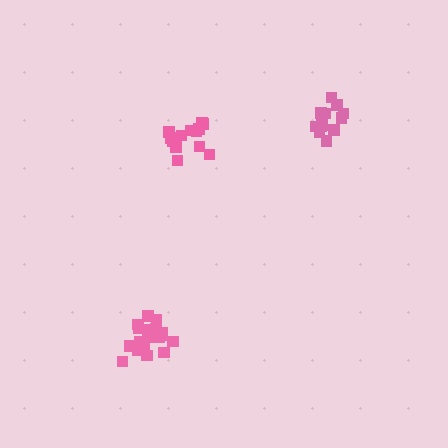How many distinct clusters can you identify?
There are 3 distinct clusters.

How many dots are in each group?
Group 1: 19 dots, Group 2: 14 dots, Group 3: 14 dots (47 total).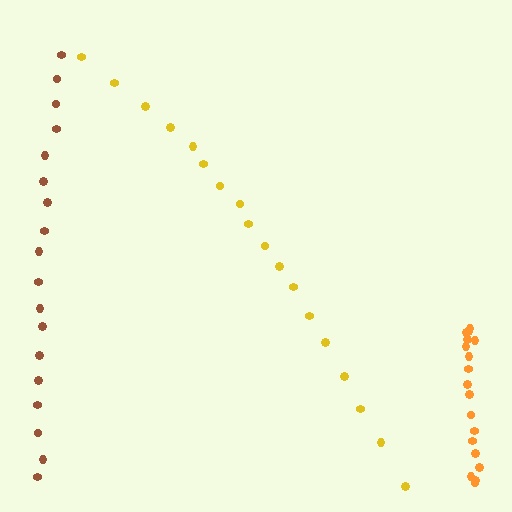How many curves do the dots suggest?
There are 3 distinct paths.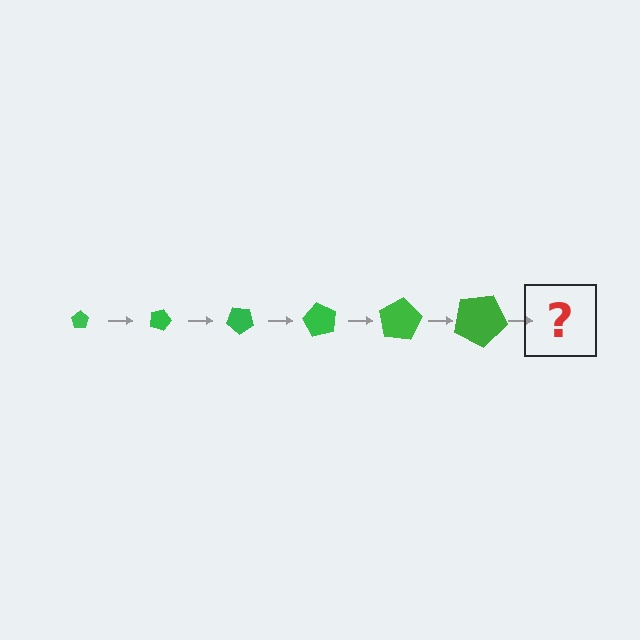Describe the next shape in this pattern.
It should be a pentagon, larger than the previous one and rotated 120 degrees from the start.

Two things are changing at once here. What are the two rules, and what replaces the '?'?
The two rules are that the pentagon grows larger each step and it rotates 20 degrees each step. The '?' should be a pentagon, larger than the previous one and rotated 120 degrees from the start.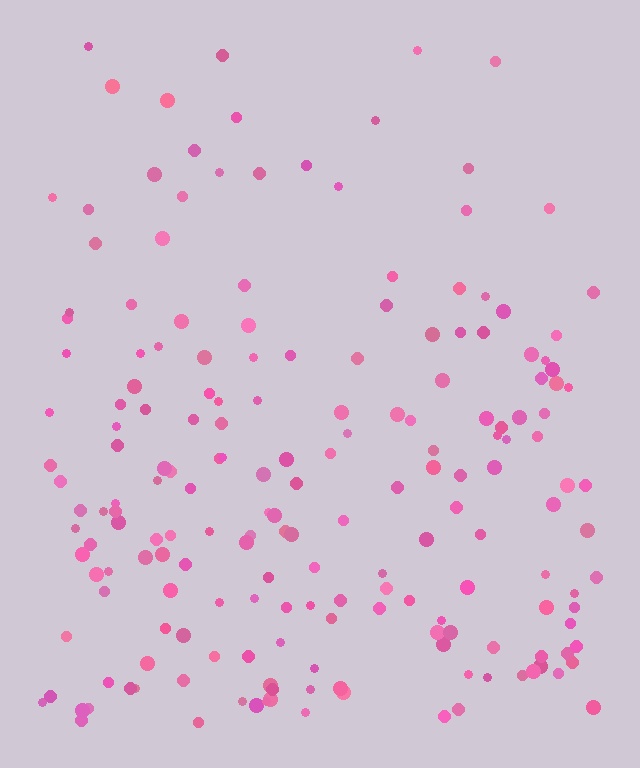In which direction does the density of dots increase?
From top to bottom, with the bottom side densest.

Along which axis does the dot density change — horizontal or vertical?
Vertical.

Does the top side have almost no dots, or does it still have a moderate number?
Still a moderate number, just noticeably fewer than the bottom.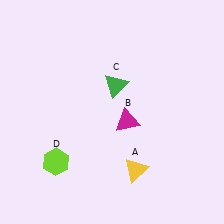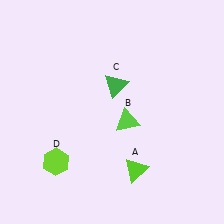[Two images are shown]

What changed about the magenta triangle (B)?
In Image 1, B is magenta. In Image 2, it changed to lime.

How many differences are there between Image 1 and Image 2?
There are 2 differences between the two images.